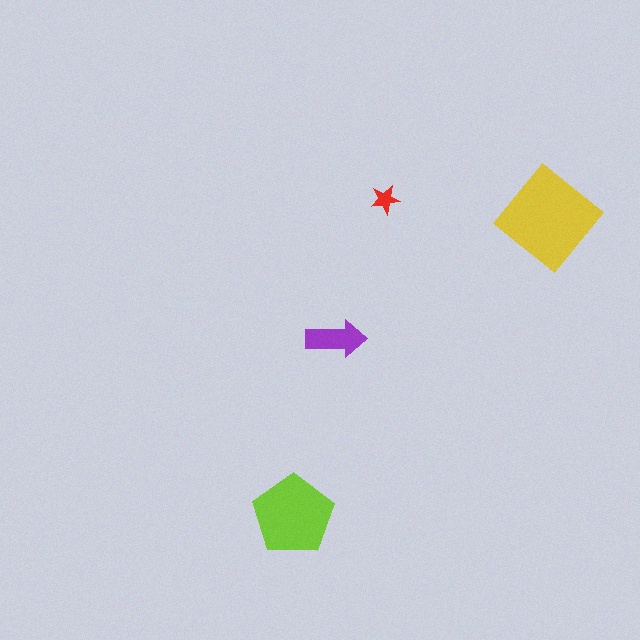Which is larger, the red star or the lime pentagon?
The lime pentagon.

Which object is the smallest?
The red star.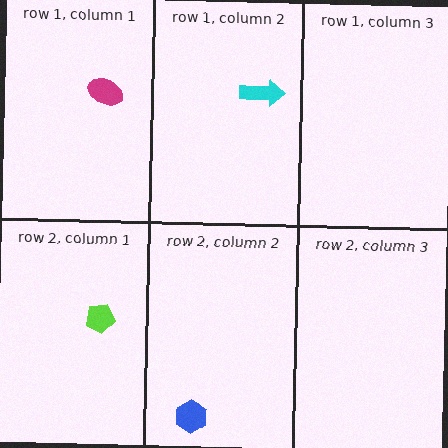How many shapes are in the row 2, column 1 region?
1.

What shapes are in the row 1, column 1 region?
The magenta ellipse.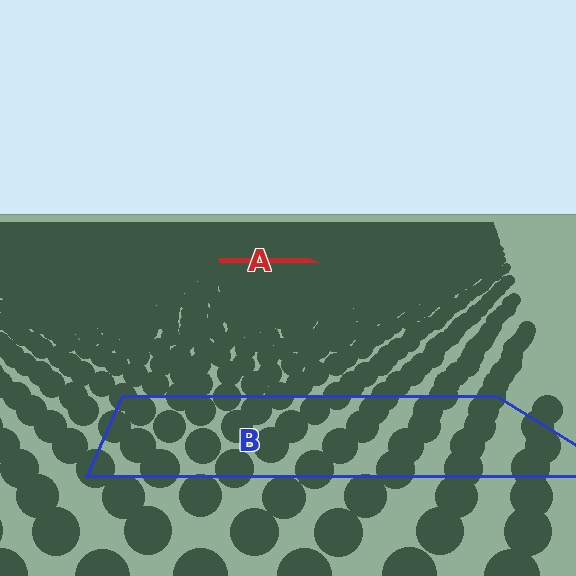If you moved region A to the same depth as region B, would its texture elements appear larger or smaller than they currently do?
They would appear larger. At a closer depth, the same texture elements are projected at a bigger on-screen size.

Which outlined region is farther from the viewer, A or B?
Region A is farther from the viewer — the texture elements inside it appear smaller and more densely packed.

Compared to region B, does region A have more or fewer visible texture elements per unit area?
Region A has more texture elements per unit area — they are packed more densely because it is farther away.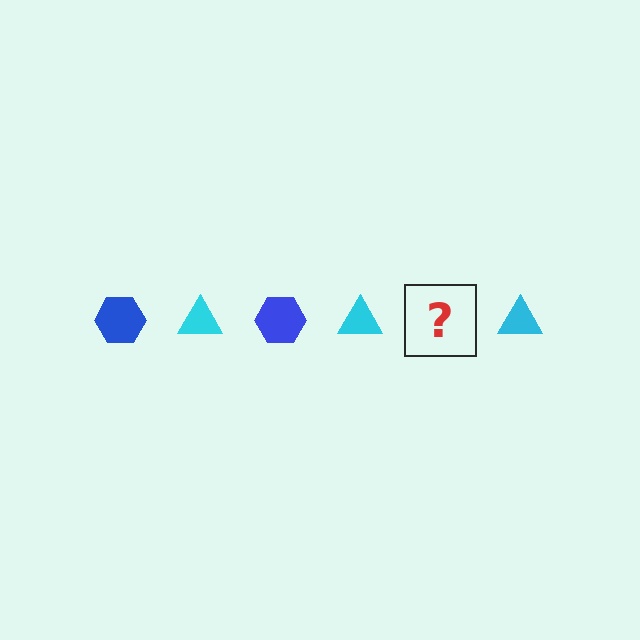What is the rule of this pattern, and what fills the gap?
The rule is that the pattern alternates between blue hexagon and cyan triangle. The gap should be filled with a blue hexagon.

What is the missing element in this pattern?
The missing element is a blue hexagon.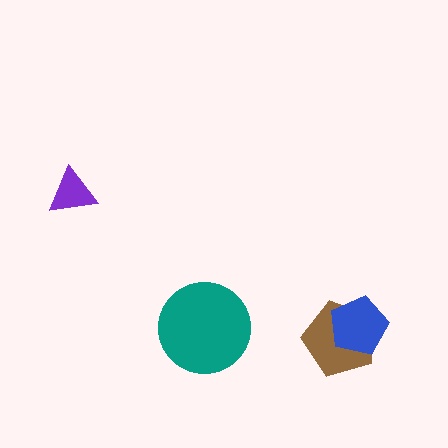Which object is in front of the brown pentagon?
The blue pentagon is in front of the brown pentagon.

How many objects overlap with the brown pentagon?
1 object overlaps with the brown pentagon.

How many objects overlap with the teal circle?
0 objects overlap with the teal circle.